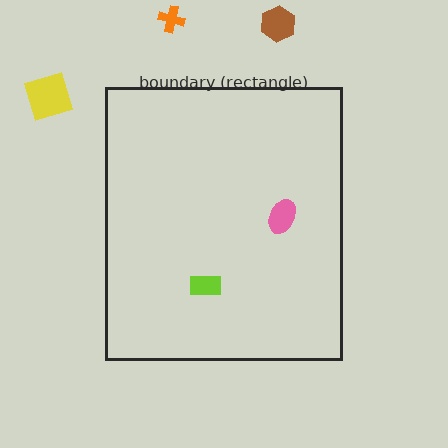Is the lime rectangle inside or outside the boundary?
Inside.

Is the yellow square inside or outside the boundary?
Outside.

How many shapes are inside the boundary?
2 inside, 3 outside.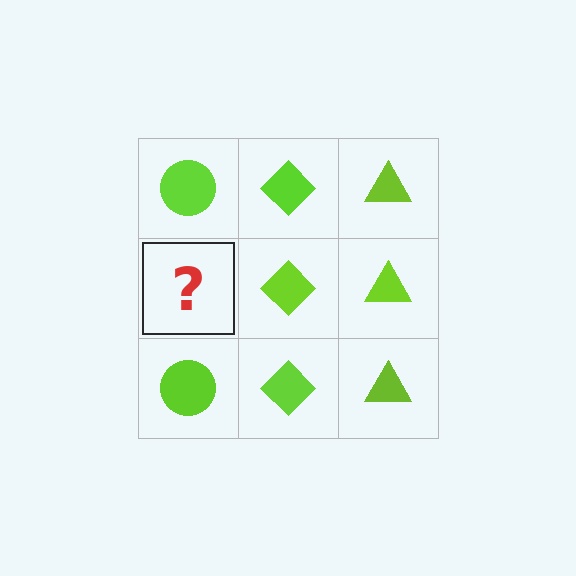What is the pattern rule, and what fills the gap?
The rule is that each column has a consistent shape. The gap should be filled with a lime circle.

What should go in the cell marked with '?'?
The missing cell should contain a lime circle.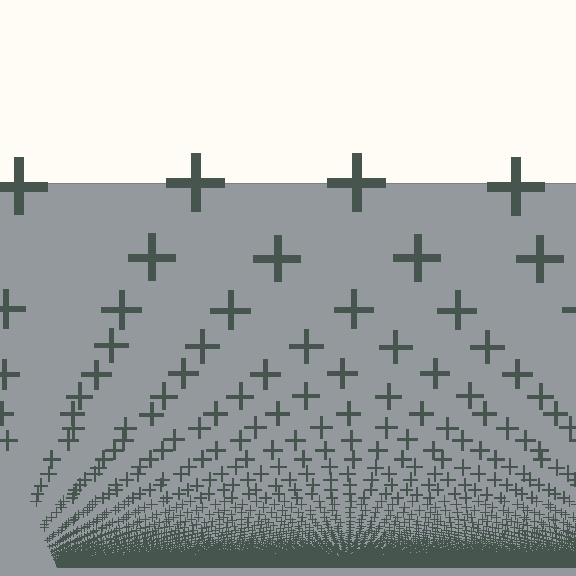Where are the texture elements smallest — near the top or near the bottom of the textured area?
Near the bottom.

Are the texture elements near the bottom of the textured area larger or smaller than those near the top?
Smaller. The gradient is inverted — elements near the bottom are smaller and denser.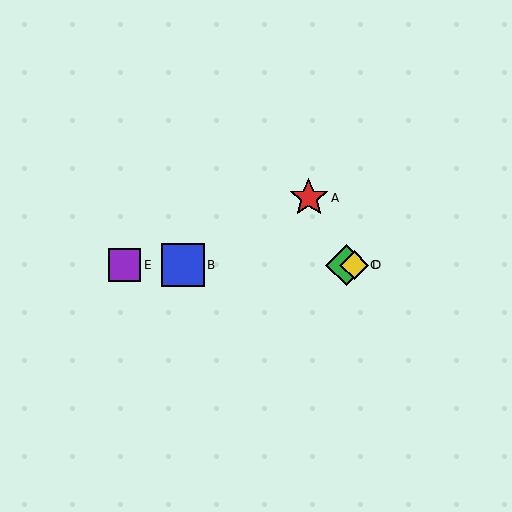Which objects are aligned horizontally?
Objects B, C, D, E are aligned horizontally.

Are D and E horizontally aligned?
Yes, both are at y≈265.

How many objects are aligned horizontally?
4 objects (B, C, D, E) are aligned horizontally.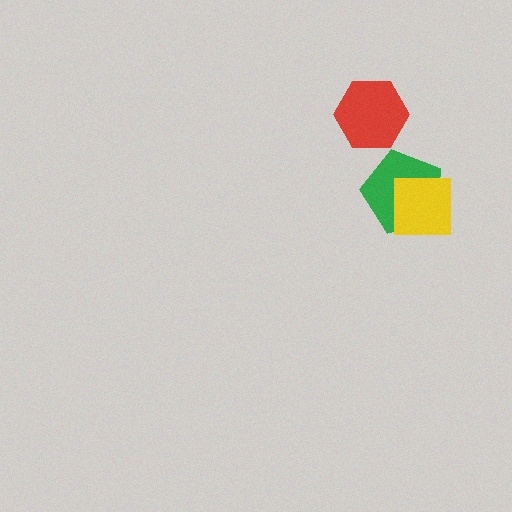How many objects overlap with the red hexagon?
0 objects overlap with the red hexagon.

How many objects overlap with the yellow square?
1 object overlaps with the yellow square.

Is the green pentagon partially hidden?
Yes, it is partially covered by another shape.